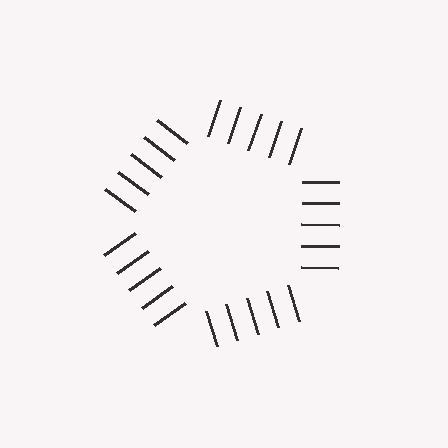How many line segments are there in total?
25 — 5 along each of the 5 edges.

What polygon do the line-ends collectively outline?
An illusory pentagon — the line segments terminate on its edges but no continuous stroke is drawn.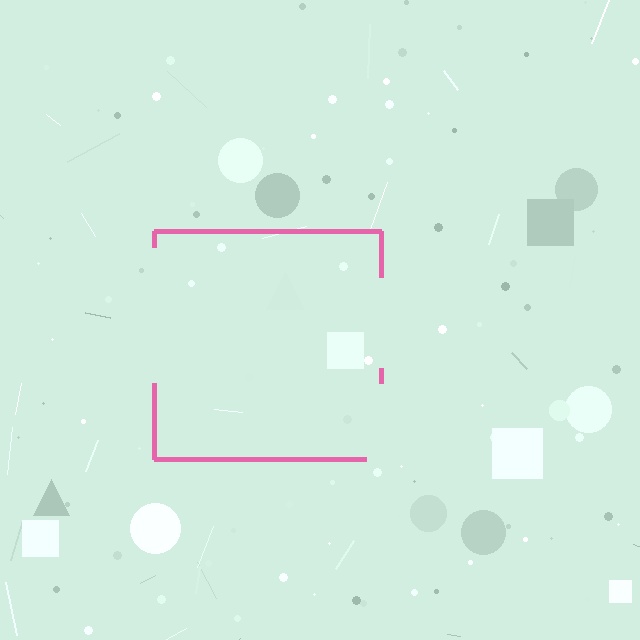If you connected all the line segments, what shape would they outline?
They would outline a square.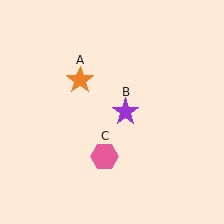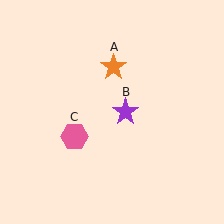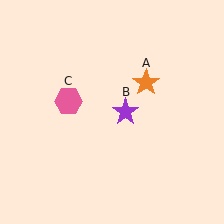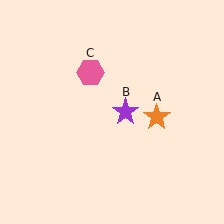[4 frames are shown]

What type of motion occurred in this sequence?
The orange star (object A), pink hexagon (object C) rotated clockwise around the center of the scene.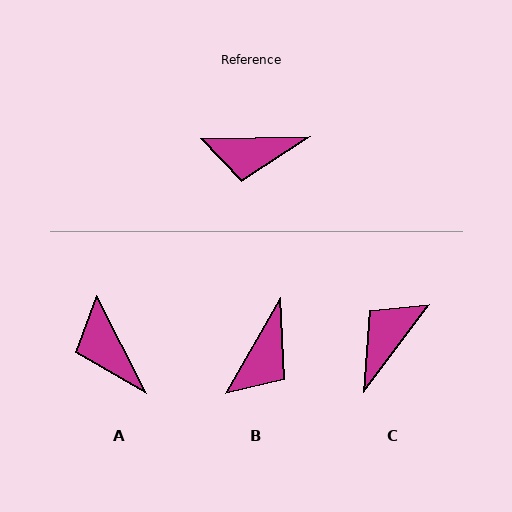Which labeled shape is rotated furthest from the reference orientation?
C, about 128 degrees away.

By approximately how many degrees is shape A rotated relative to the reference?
Approximately 63 degrees clockwise.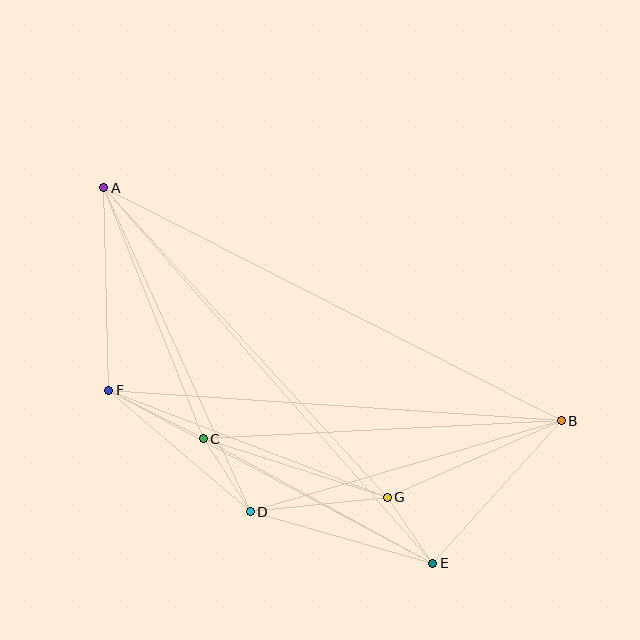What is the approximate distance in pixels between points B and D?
The distance between B and D is approximately 324 pixels.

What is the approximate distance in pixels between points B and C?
The distance between B and C is approximately 358 pixels.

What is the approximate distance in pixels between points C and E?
The distance between C and E is approximately 261 pixels.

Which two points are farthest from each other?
Points A and B are farthest from each other.